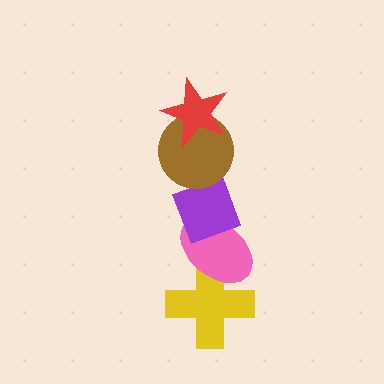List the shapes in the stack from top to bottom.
From top to bottom: the red star, the brown circle, the purple diamond, the pink ellipse, the yellow cross.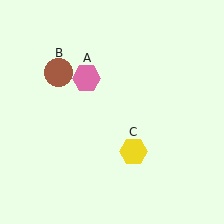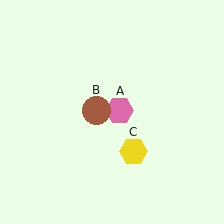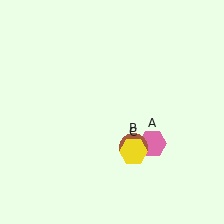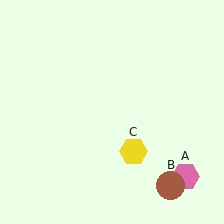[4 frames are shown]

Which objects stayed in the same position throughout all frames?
Yellow hexagon (object C) remained stationary.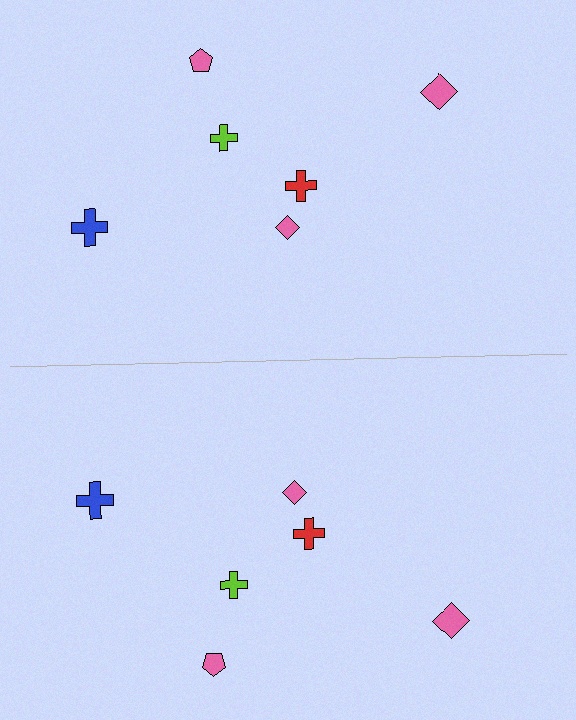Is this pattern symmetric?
Yes, this pattern has bilateral (reflection) symmetry.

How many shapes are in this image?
There are 12 shapes in this image.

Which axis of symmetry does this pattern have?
The pattern has a horizontal axis of symmetry running through the center of the image.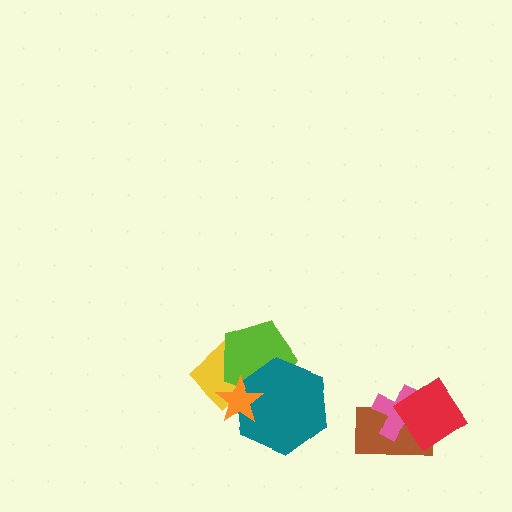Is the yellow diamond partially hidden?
Yes, it is partially covered by another shape.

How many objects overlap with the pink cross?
2 objects overlap with the pink cross.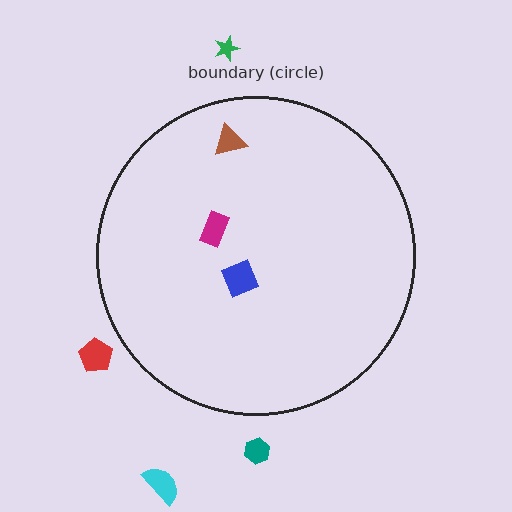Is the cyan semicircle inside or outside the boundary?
Outside.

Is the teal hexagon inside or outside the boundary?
Outside.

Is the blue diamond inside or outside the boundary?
Inside.